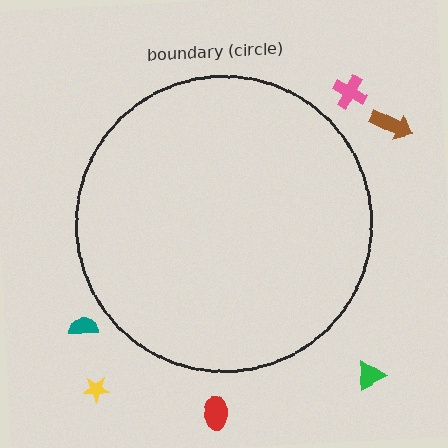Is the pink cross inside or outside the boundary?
Outside.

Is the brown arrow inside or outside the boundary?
Outside.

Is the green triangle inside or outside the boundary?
Outside.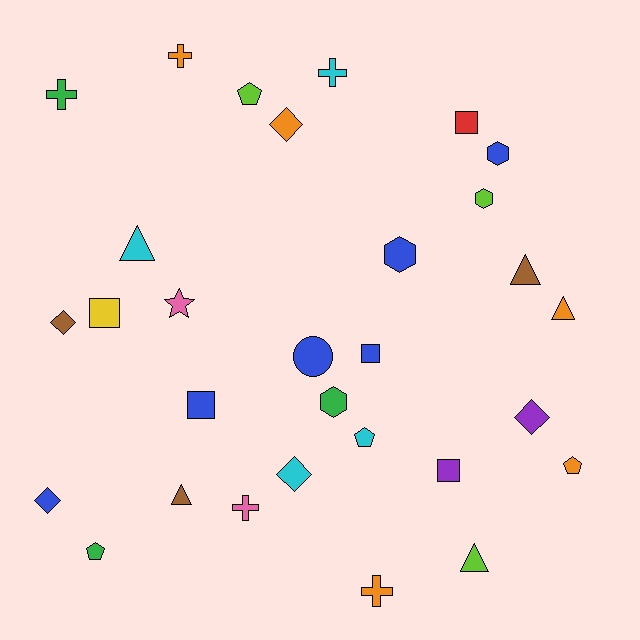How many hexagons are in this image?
There are 4 hexagons.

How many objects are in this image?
There are 30 objects.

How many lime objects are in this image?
There are 3 lime objects.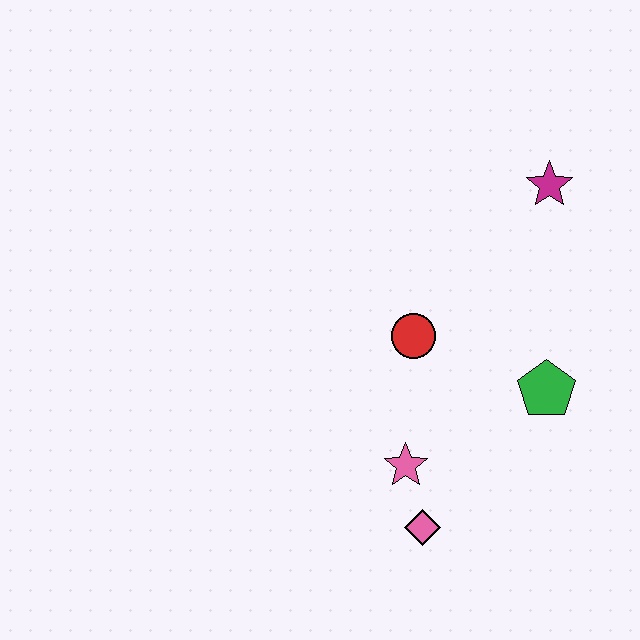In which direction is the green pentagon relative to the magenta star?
The green pentagon is below the magenta star.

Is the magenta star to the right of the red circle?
Yes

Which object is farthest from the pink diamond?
The magenta star is farthest from the pink diamond.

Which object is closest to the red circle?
The pink star is closest to the red circle.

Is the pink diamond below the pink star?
Yes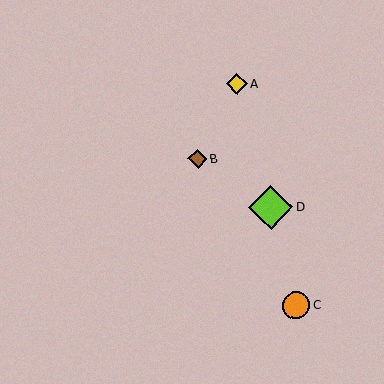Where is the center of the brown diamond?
The center of the brown diamond is at (198, 159).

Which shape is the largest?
The lime diamond (labeled D) is the largest.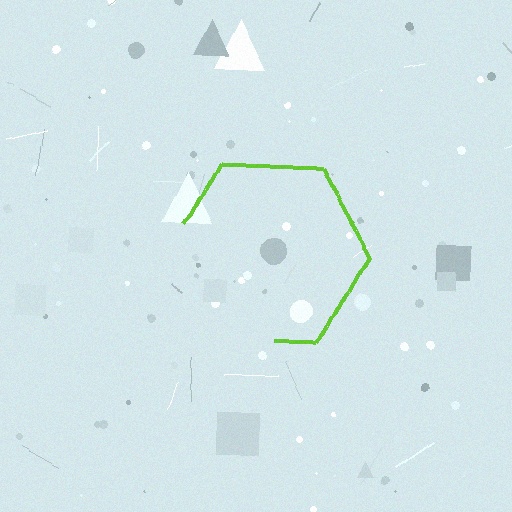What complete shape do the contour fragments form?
The contour fragments form a hexagon.